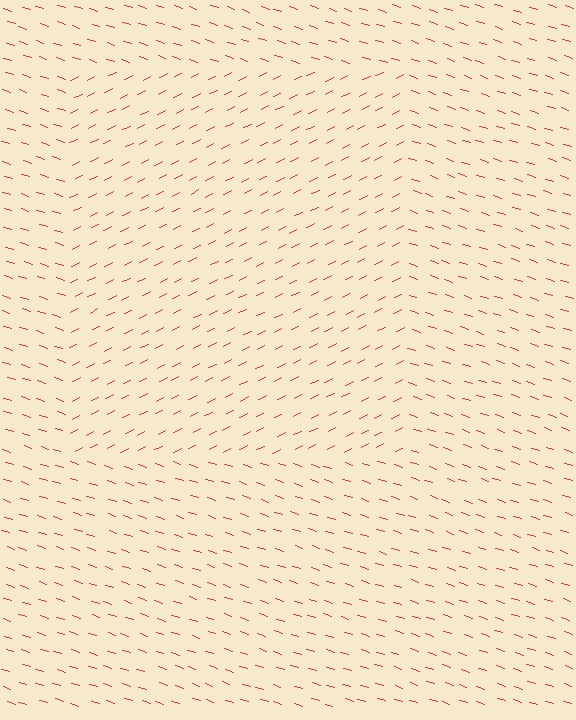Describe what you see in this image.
The image is filled with small red line segments. A rectangle region in the image has lines oriented differently from the surrounding lines, creating a visible texture boundary.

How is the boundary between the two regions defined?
The boundary is defined purely by a change in line orientation (approximately 45 degrees difference). All lines are the same color and thickness.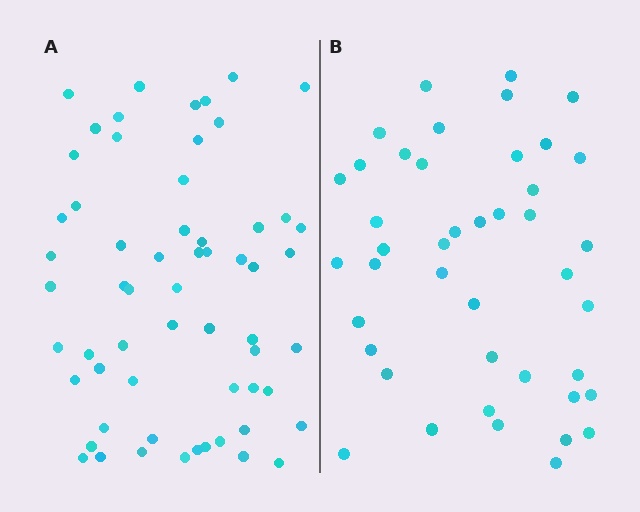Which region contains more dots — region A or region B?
Region A (the left region) has more dots.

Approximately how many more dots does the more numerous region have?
Region A has approximately 15 more dots than region B.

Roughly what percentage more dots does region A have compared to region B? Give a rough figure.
About 40% more.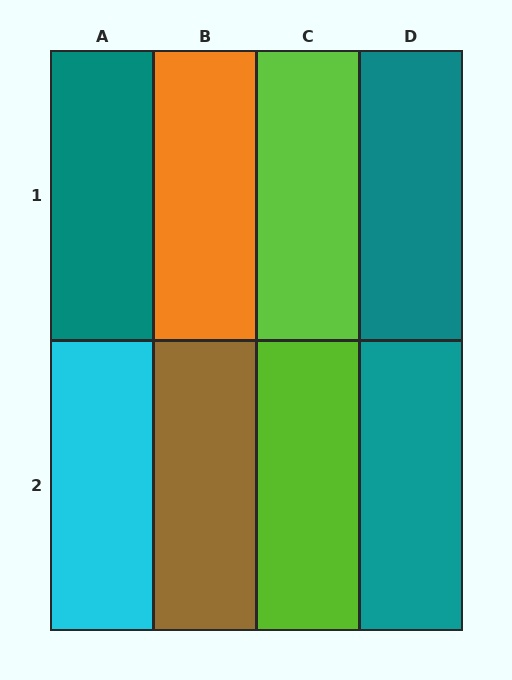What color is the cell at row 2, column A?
Cyan.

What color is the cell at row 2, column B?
Brown.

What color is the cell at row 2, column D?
Teal.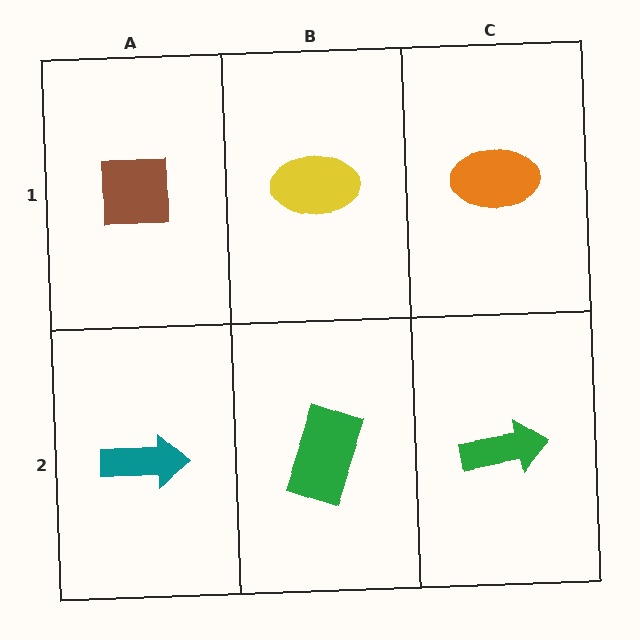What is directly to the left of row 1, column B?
A brown square.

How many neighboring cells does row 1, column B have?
3.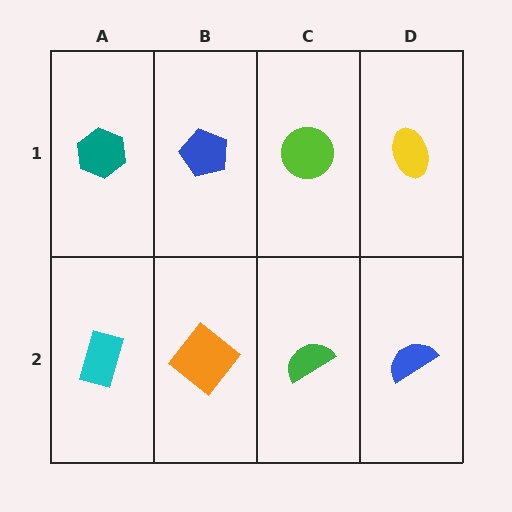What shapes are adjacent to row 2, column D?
A yellow ellipse (row 1, column D), a green semicircle (row 2, column C).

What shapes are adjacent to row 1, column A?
A cyan rectangle (row 2, column A), a blue pentagon (row 1, column B).